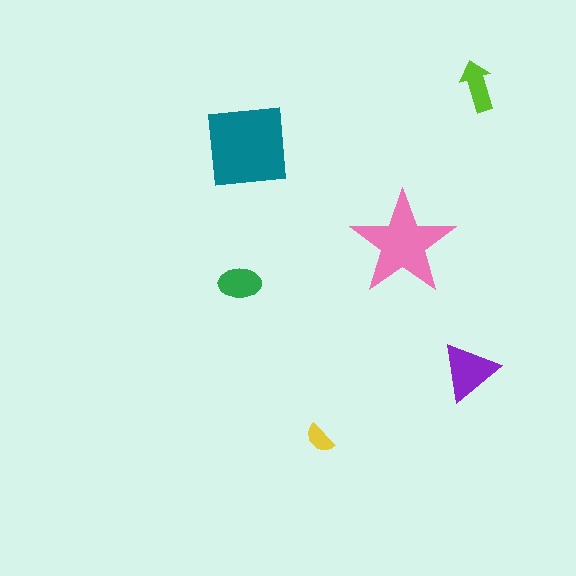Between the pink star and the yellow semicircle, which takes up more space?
The pink star.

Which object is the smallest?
The yellow semicircle.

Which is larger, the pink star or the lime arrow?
The pink star.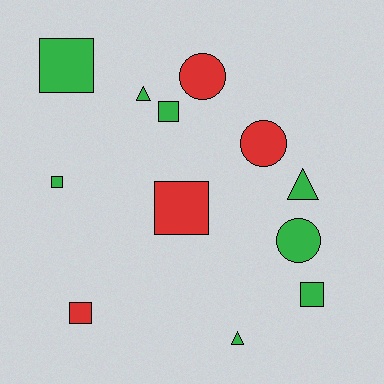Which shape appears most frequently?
Square, with 6 objects.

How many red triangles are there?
There are no red triangles.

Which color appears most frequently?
Green, with 8 objects.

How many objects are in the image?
There are 12 objects.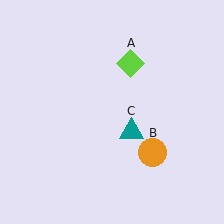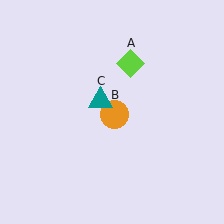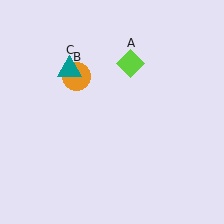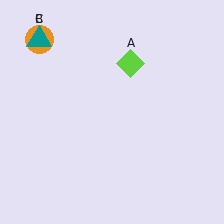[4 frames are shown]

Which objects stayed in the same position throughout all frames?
Lime diamond (object A) remained stationary.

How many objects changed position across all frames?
2 objects changed position: orange circle (object B), teal triangle (object C).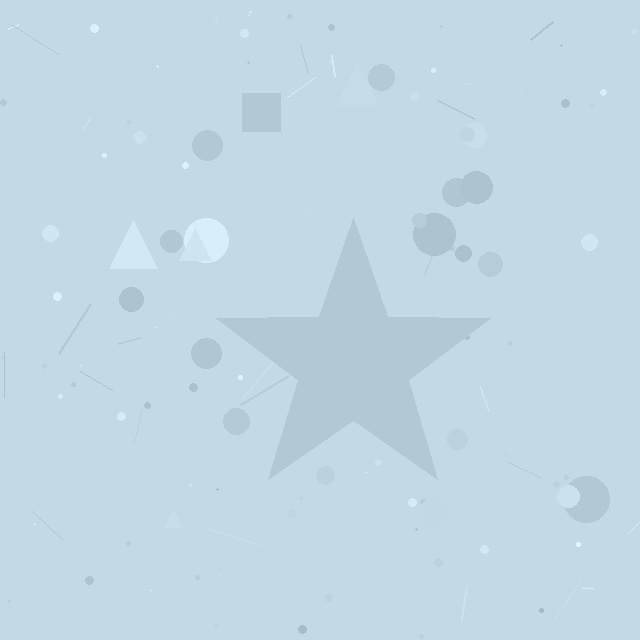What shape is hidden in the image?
A star is hidden in the image.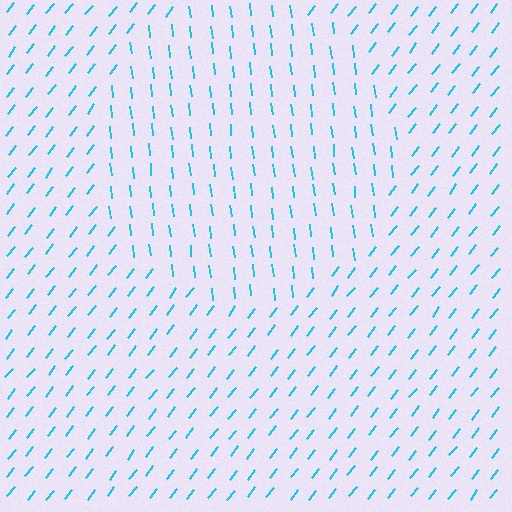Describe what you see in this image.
The image is filled with small cyan line segments. A circle region in the image has lines oriented differently from the surrounding lines, creating a visible texture boundary.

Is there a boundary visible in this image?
Yes, there is a texture boundary formed by a change in line orientation.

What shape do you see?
I see a circle.